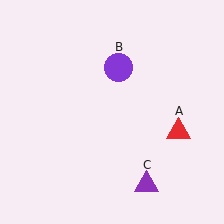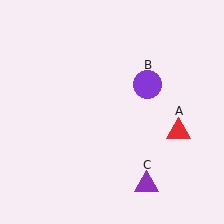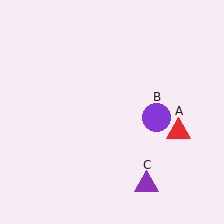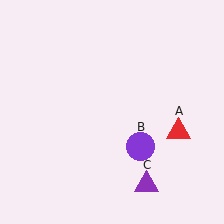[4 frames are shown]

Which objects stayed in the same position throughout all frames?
Red triangle (object A) and purple triangle (object C) remained stationary.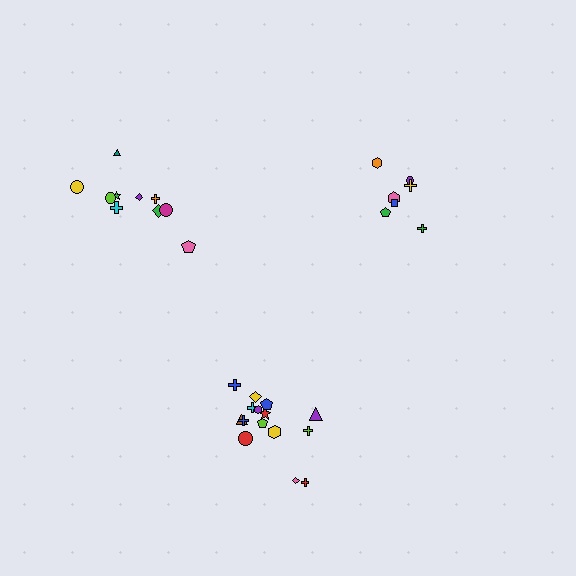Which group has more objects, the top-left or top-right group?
The top-left group.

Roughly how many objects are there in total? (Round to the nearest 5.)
Roughly 30 objects in total.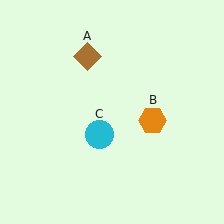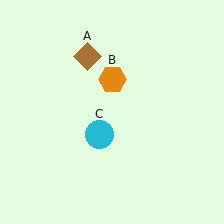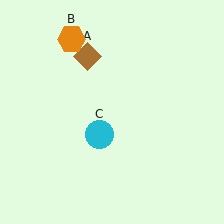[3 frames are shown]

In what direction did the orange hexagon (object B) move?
The orange hexagon (object B) moved up and to the left.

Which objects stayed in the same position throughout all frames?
Brown diamond (object A) and cyan circle (object C) remained stationary.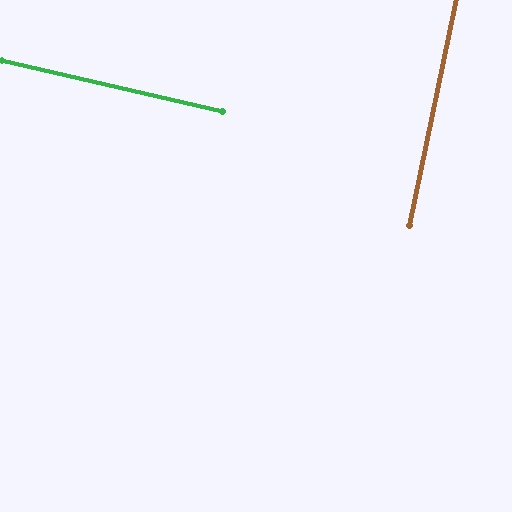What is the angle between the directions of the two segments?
Approximately 89 degrees.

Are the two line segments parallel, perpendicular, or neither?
Perpendicular — they meet at approximately 89°.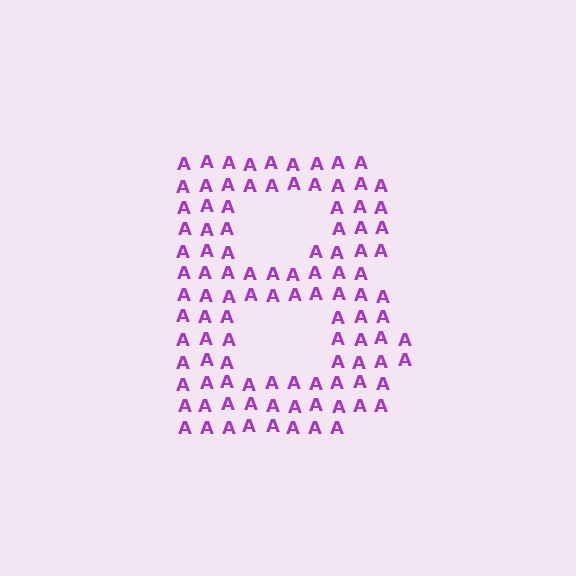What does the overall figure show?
The overall figure shows the letter B.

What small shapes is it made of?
It is made of small letter A's.